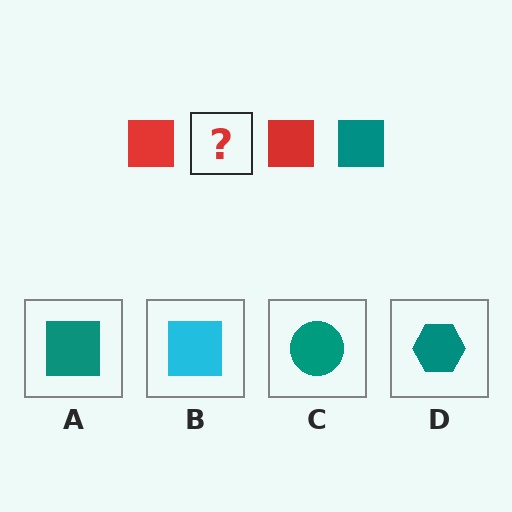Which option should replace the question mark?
Option A.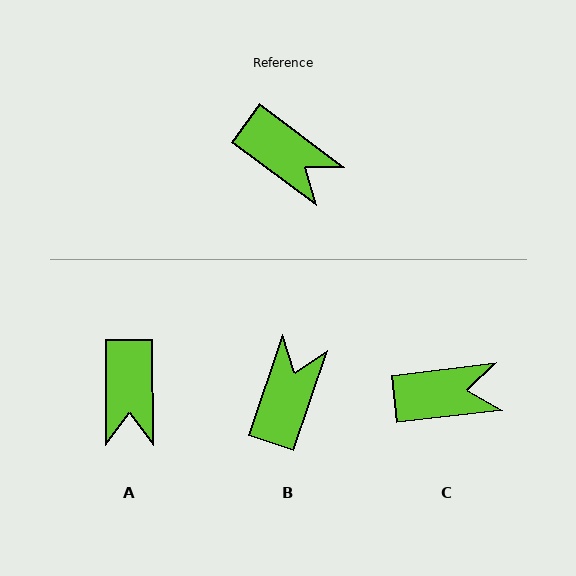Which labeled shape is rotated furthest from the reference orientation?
B, about 108 degrees away.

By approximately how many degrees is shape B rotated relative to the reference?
Approximately 108 degrees counter-clockwise.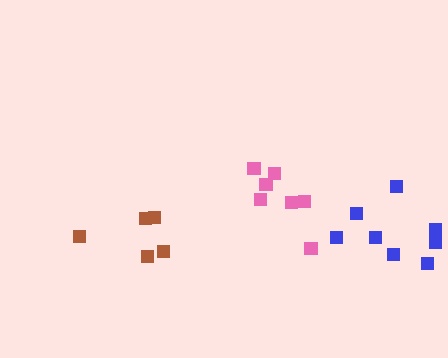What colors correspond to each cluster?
The clusters are colored: pink, blue, brown.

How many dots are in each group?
Group 1: 7 dots, Group 2: 8 dots, Group 3: 5 dots (20 total).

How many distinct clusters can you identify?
There are 3 distinct clusters.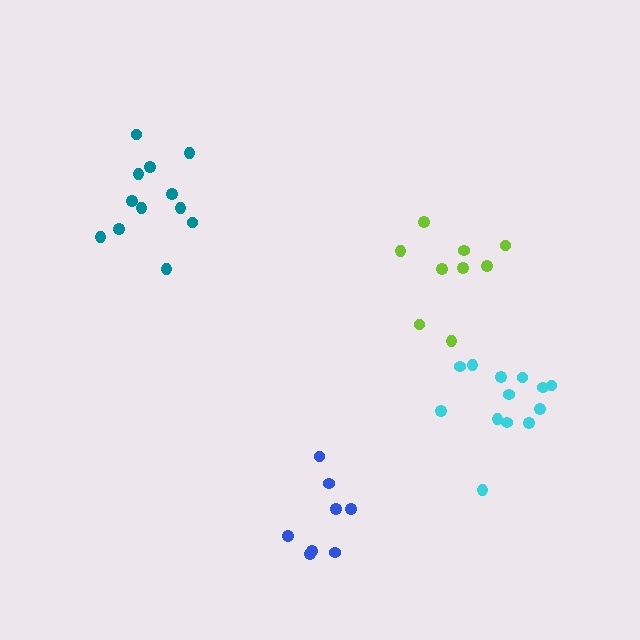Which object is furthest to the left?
The teal cluster is leftmost.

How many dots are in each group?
Group 1: 8 dots, Group 2: 12 dots, Group 3: 9 dots, Group 4: 13 dots (42 total).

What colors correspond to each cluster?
The clusters are colored: blue, teal, lime, cyan.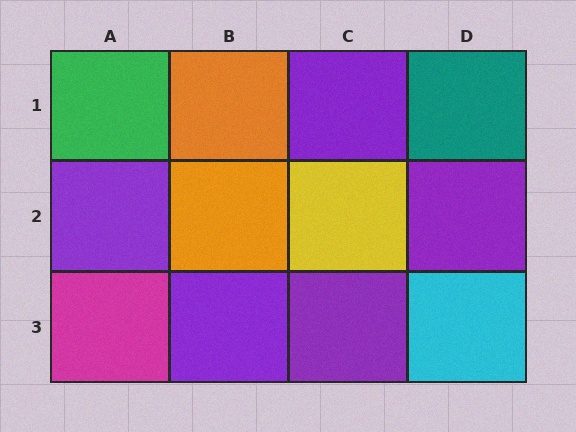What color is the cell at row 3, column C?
Purple.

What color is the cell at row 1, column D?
Teal.